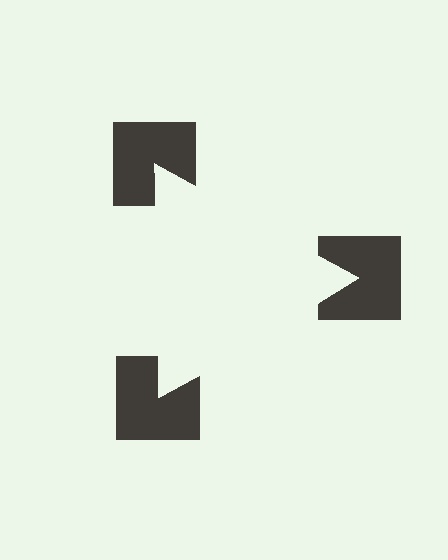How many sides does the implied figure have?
3 sides.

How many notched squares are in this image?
There are 3 — one at each vertex of the illusory triangle.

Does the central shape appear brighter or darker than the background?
It typically appears slightly brighter than the background, even though no actual brightness change is drawn.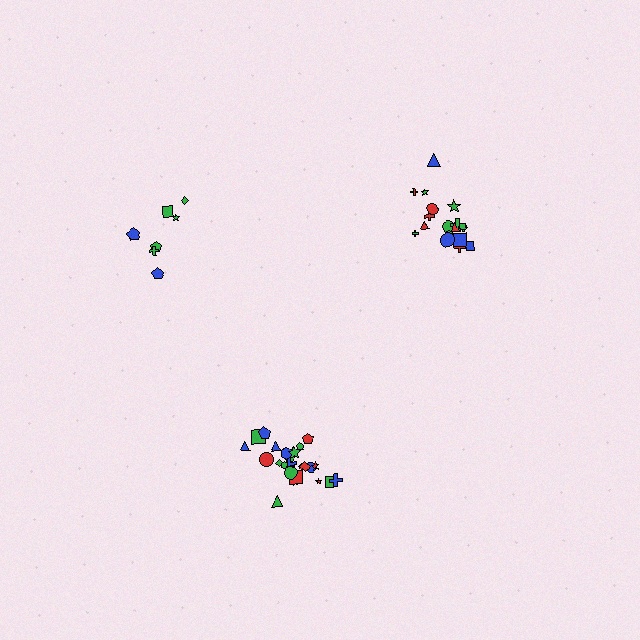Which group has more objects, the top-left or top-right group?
The top-right group.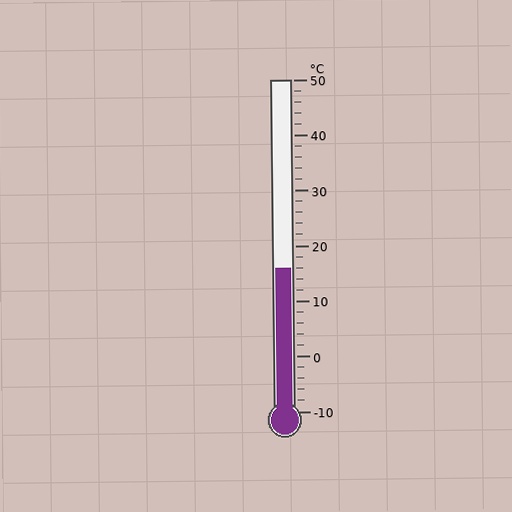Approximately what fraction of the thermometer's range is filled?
The thermometer is filled to approximately 45% of its range.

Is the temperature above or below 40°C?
The temperature is below 40°C.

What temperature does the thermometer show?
The thermometer shows approximately 16°C.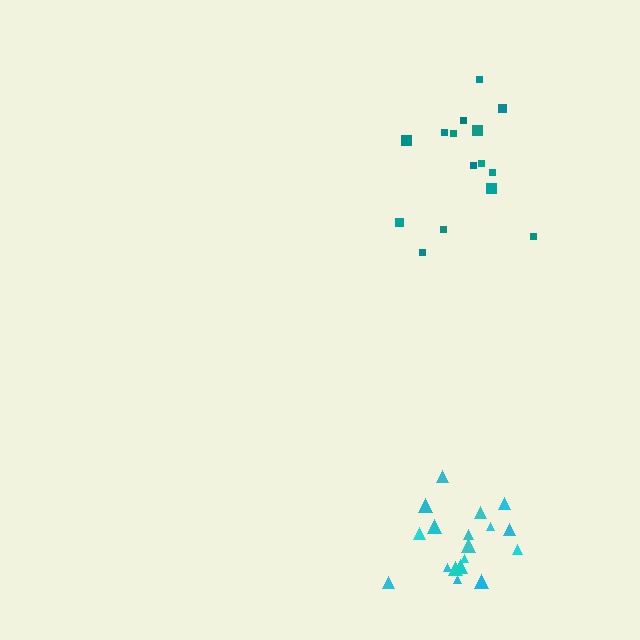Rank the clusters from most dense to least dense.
cyan, teal.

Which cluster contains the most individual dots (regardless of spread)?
Cyan (18).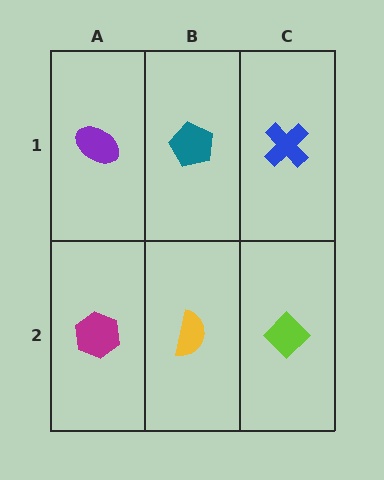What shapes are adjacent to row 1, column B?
A yellow semicircle (row 2, column B), a purple ellipse (row 1, column A), a blue cross (row 1, column C).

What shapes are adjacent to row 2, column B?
A teal pentagon (row 1, column B), a magenta hexagon (row 2, column A), a lime diamond (row 2, column C).